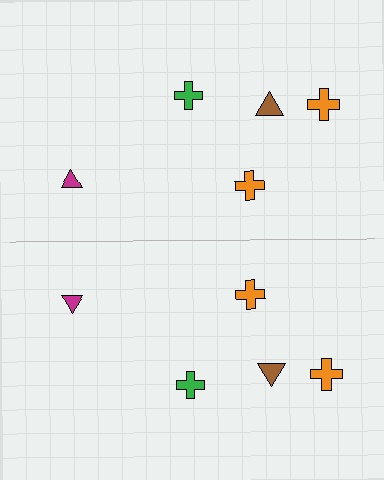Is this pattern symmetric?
Yes, this pattern has bilateral (reflection) symmetry.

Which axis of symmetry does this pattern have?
The pattern has a horizontal axis of symmetry running through the center of the image.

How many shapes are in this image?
There are 10 shapes in this image.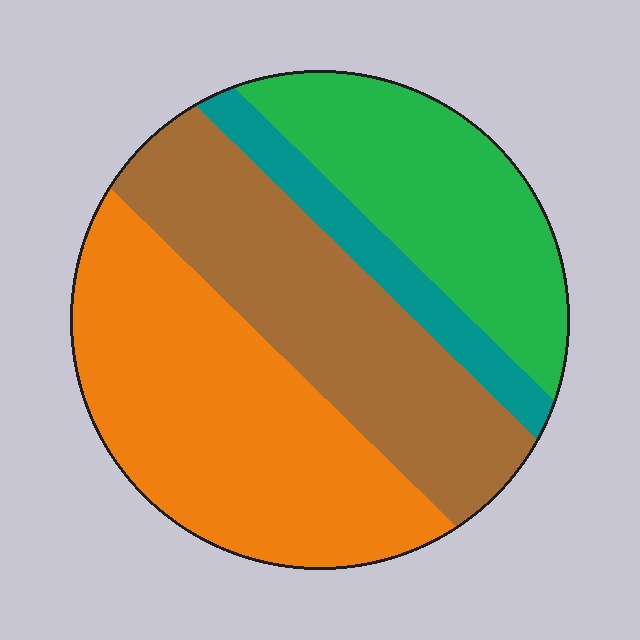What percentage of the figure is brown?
Brown takes up about one third (1/3) of the figure.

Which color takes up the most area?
Orange, at roughly 35%.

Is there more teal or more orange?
Orange.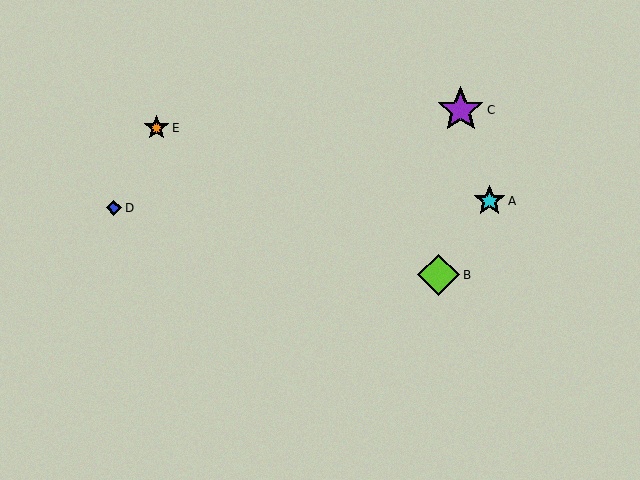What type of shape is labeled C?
Shape C is a purple star.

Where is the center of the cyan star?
The center of the cyan star is at (489, 201).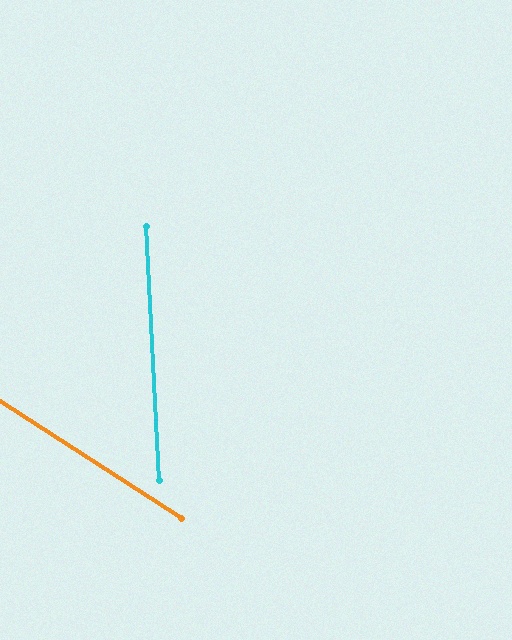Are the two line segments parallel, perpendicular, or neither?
Neither parallel nor perpendicular — they differ by about 55°.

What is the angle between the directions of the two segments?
Approximately 55 degrees.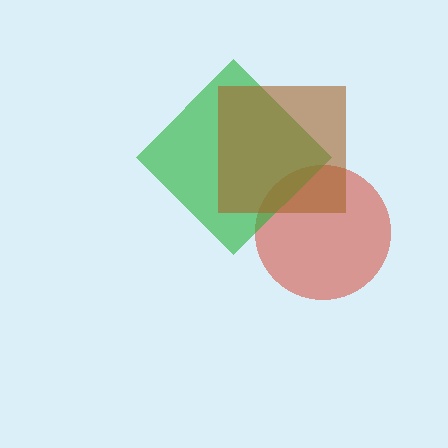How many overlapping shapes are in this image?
There are 3 overlapping shapes in the image.